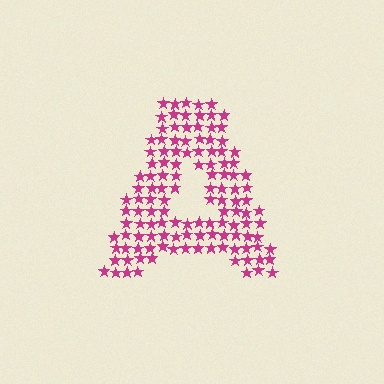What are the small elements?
The small elements are stars.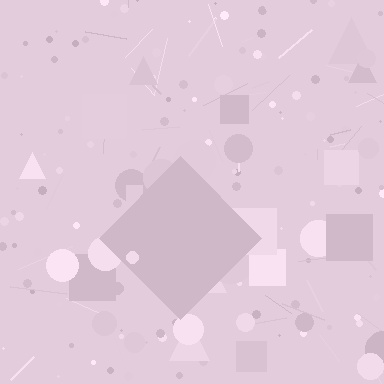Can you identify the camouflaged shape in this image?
The camouflaged shape is a diamond.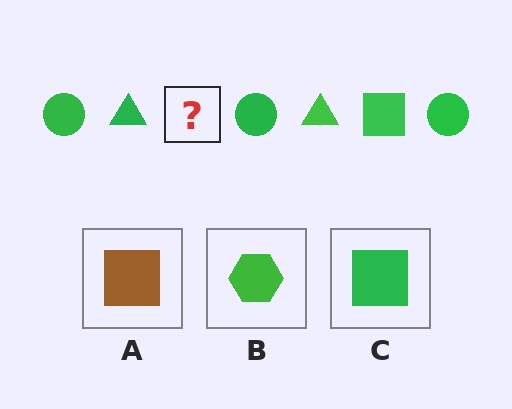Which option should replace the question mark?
Option C.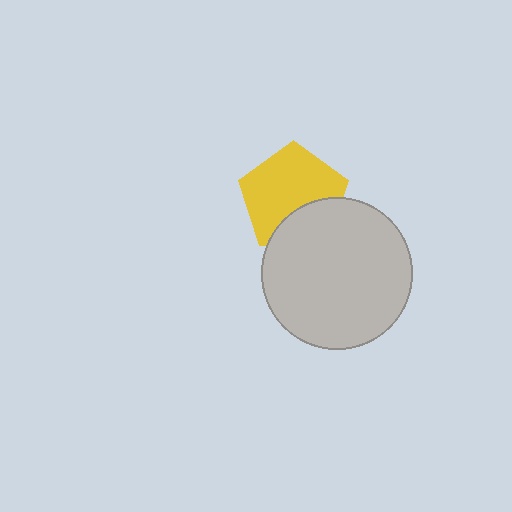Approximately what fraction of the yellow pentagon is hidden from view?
Roughly 30% of the yellow pentagon is hidden behind the light gray circle.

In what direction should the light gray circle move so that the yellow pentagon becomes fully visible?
The light gray circle should move down. That is the shortest direction to clear the overlap and leave the yellow pentagon fully visible.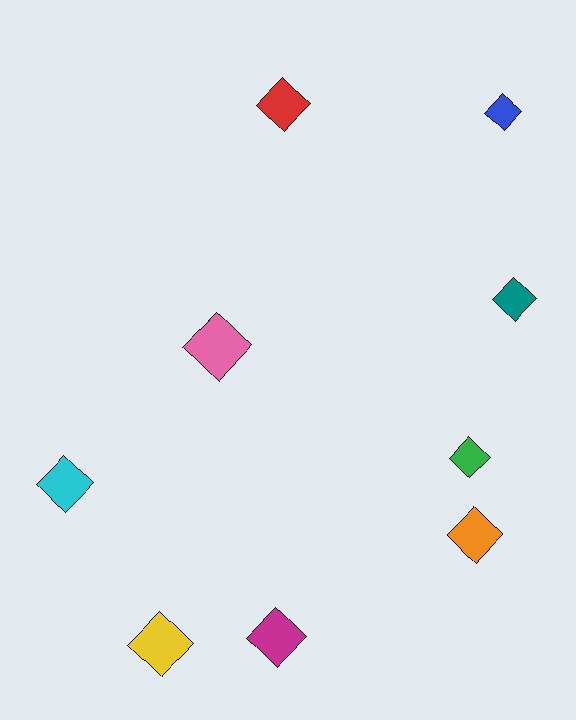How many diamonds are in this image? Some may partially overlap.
There are 9 diamonds.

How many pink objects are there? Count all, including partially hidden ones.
There is 1 pink object.